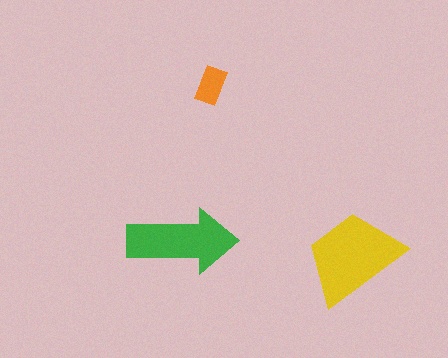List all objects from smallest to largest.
The orange rectangle, the green arrow, the yellow trapezoid.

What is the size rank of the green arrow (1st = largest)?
2nd.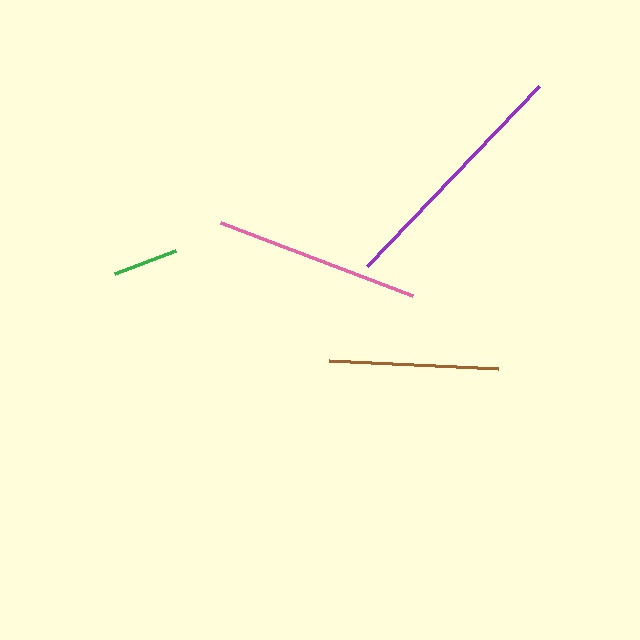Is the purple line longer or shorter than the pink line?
The purple line is longer than the pink line.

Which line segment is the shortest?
The green line is the shortest at approximately 65 pixels.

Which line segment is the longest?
The purple line is the longest at approximately 249 pixels.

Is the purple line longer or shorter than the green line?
The purple line is longer than the green line.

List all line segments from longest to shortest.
From longest to shortest: purple, pink, brown, green.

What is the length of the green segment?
The green segment is approximately 65 pixels long.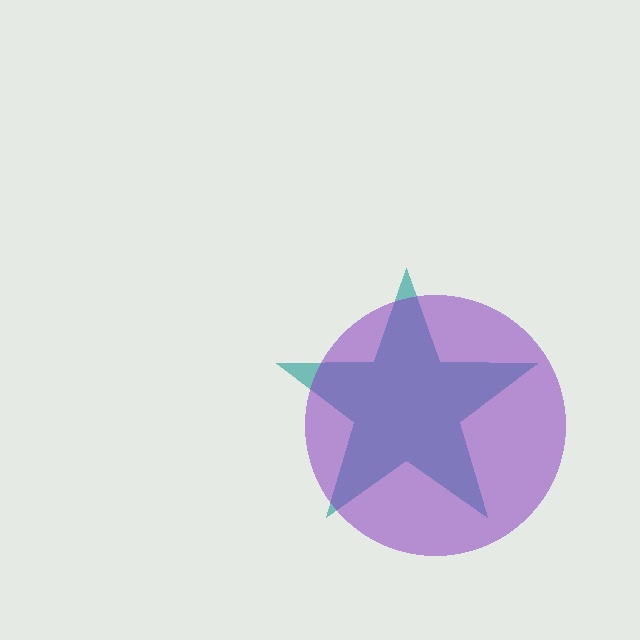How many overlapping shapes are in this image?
There are 2 overlapping shapes in the image.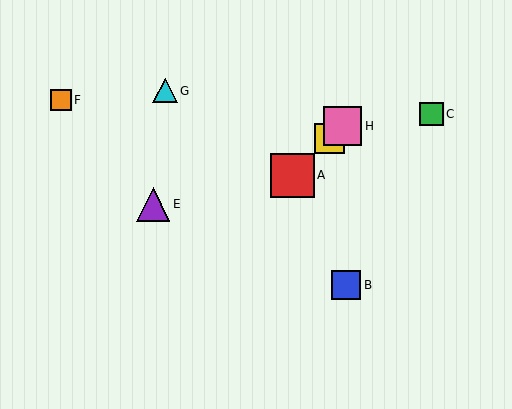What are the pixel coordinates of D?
Object D is at (330, 139).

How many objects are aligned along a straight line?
3 objects (A, D, H) are aligned along a straight line.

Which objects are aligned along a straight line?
Objects A, D, H are aligned along a straight line.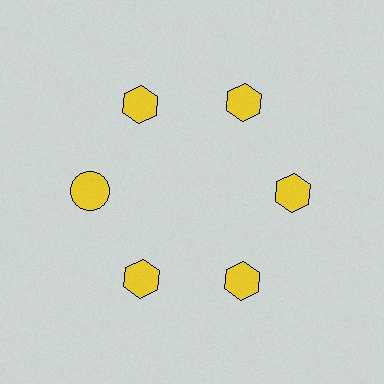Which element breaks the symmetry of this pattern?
The yellow circle at roughly the 9 o'clock position breaks the symmetry. All other shapes are yellow hexagons.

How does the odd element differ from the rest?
It has a different shape: circle instead of hexagon.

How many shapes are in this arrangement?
There are 6 shapes arranged in a ring pattern.